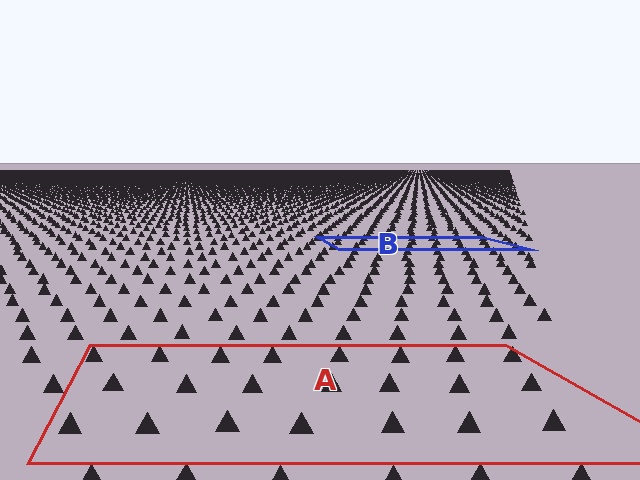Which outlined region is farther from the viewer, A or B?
Region B is farther from the viewer — the texture elements inside it appear smaller and more densely packed.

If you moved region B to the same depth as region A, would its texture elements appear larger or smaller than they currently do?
They would appear larger. At a closer depth, the same texture elements are projected at a bigger on-screen size.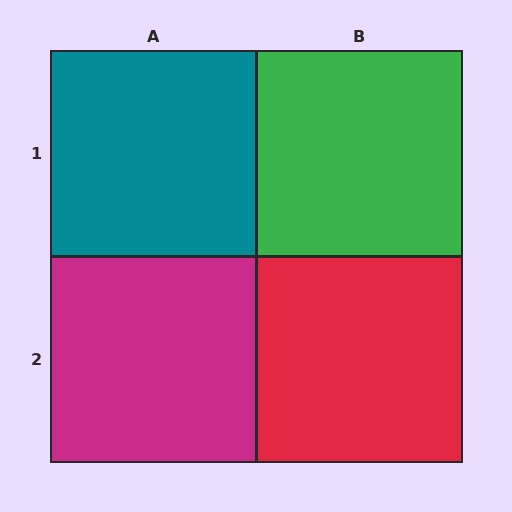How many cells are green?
1 cell is green.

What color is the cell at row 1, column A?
Teal.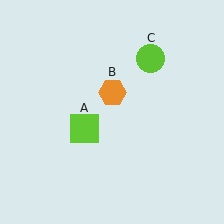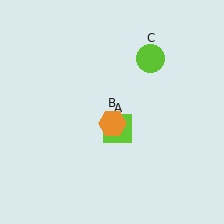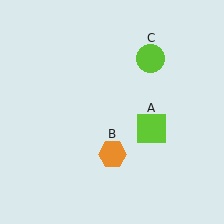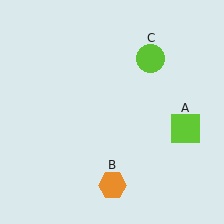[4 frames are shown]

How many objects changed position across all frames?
2 objects changed position: lime square (object A), orange hexagon (object B).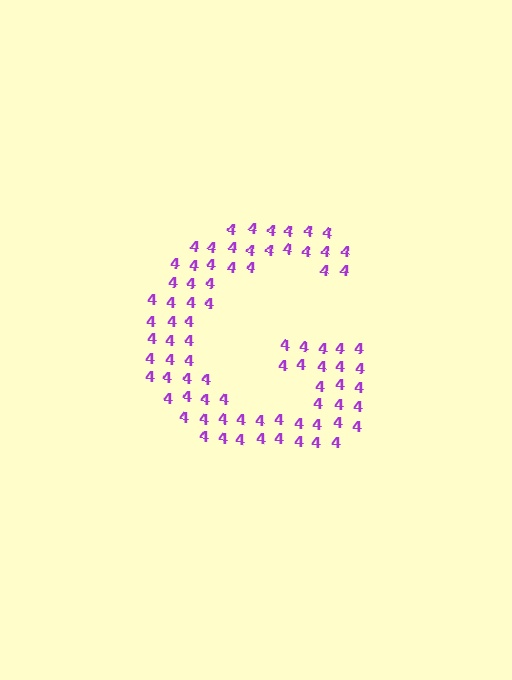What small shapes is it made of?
It is made of small digit 4's.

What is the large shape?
The large shape is the letter G.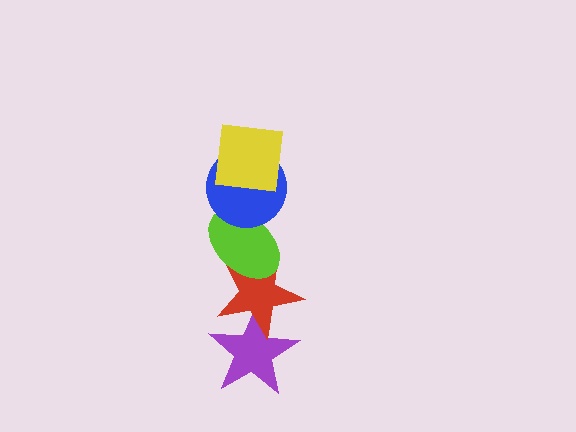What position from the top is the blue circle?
The blue circle is 2nd from the top.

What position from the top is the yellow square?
The yellow square is 1st from the top.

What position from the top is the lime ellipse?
The lime ellipse is 3rd from the top.